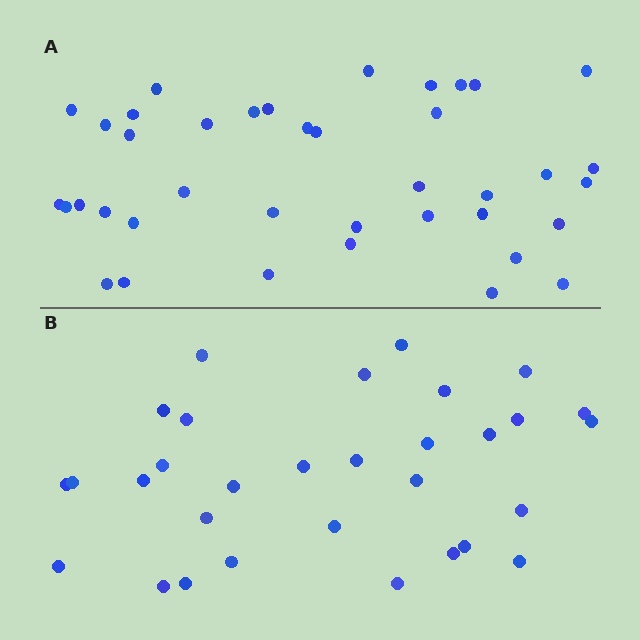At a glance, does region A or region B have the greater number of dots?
Region A (the top region) has more dots.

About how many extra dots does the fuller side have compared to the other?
Region A has roughly 8 or so more dots than region B.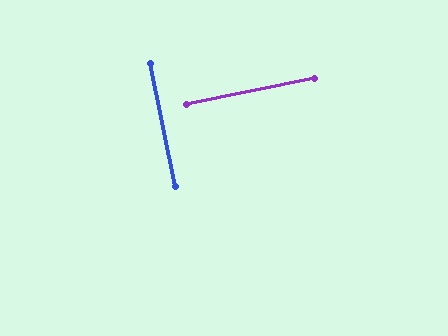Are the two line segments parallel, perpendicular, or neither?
Perpendicular — they meet at approximately 90°.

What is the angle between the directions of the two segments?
Approximately 90 degrees.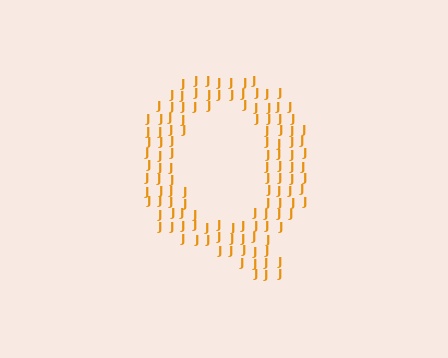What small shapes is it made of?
It is made of small letter J's.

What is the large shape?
The large shape is the letter Q.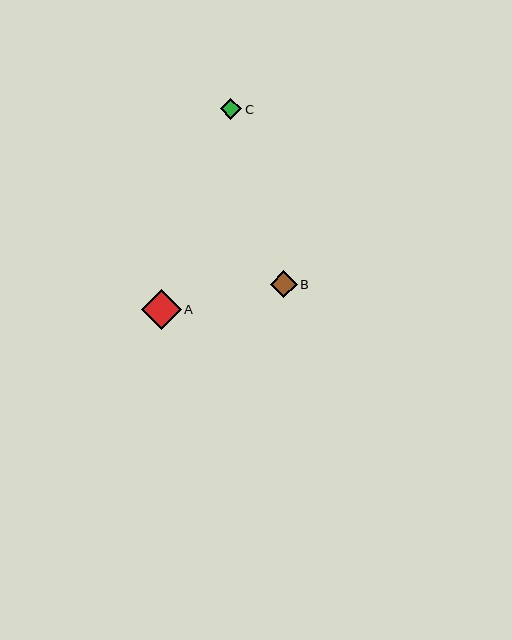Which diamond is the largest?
Diamond A is the largest with a size of approximately 40 pixels.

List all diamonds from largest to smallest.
From largest to smallest: A, B, C.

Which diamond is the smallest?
Diamond C is the smallest with a size of approximately 22 pixels.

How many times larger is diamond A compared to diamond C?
Diamond A is approximately 1.8 times the size of diamond C.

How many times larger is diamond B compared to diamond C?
Diamond B is approximately 1.2 times the size of diamond C.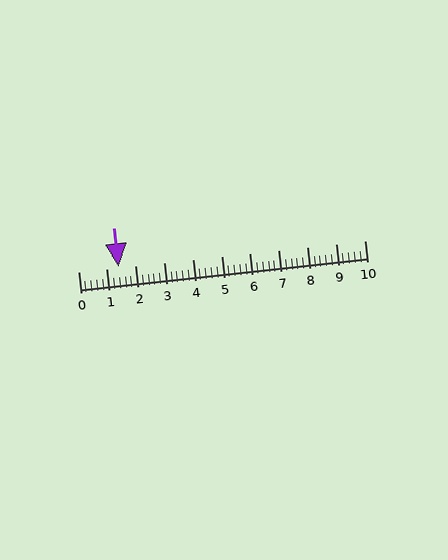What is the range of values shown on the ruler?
The ruler shows values from 0 to 10.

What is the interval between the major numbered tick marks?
The major tick marks are spaced 1 units apart.